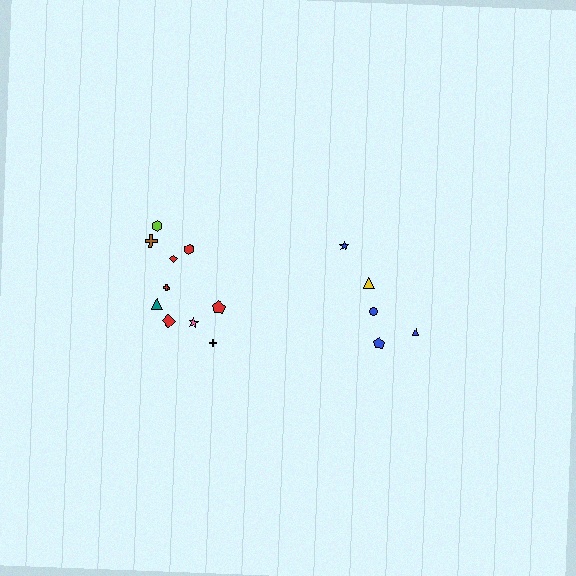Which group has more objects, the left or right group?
The left group.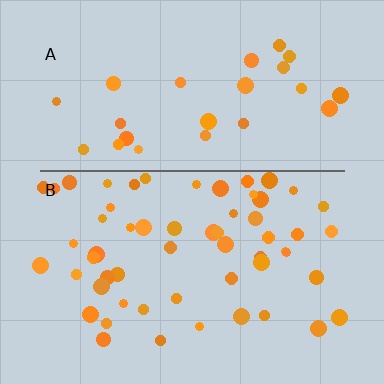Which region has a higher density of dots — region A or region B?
B (the bottom).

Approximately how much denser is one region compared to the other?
Approximately 2.1× — region B over region A.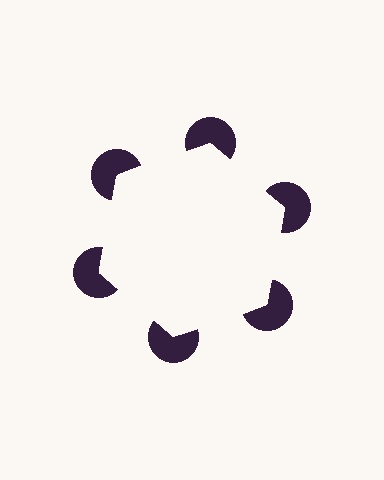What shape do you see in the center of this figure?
An illusory hexagon — its edges are inferred from the aligned wedge cuts in the pac-man discs, not physically drawn.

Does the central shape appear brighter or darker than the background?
It typically appears slightly brighter than the background, even though no actual brightness change is drawn.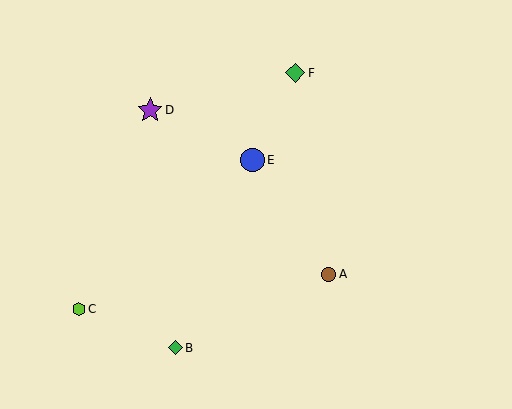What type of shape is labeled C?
Shape C is a lime hexagon.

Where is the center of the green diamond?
The center of the green diamond is at (175, 348).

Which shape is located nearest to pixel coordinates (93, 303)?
The lime hexagon (labeled C) at (79, 309) is nearest to that location.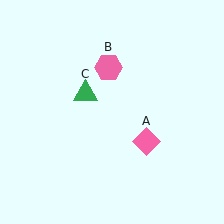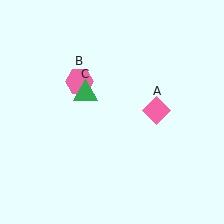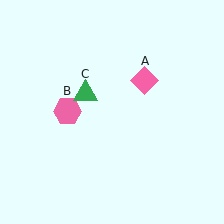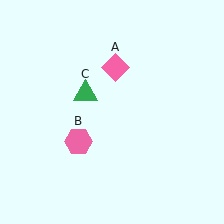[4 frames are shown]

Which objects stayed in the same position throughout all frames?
Green triangle (object C) remained stationary.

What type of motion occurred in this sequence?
The pink diamond (object A), pink hexagon (object B) rotated counterclockwise around the center of the scene.